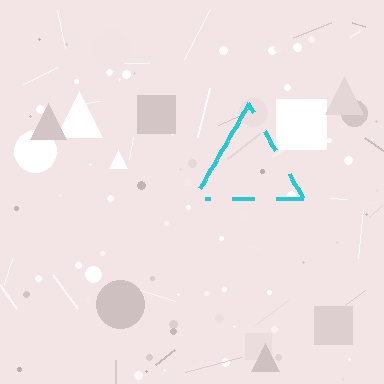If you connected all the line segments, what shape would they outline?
They would outline a triangle.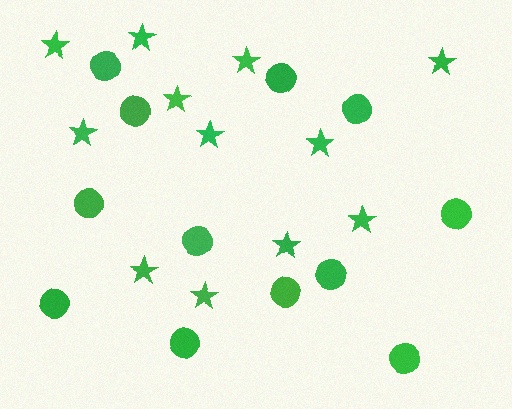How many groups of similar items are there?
There are 2 groups: one group of stars (12) and one group of circles (12).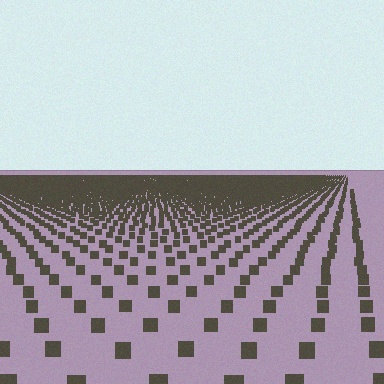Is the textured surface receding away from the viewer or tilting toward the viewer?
The surface is receding away from the viewer. Texture elements get smaller and denser toward the top.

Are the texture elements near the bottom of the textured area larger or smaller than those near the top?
Larger. Near the bottom, elements are closer to the viewer and appear at a bigger on-screen size.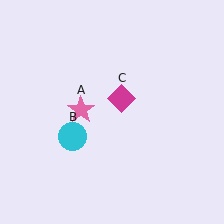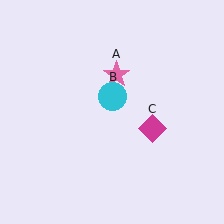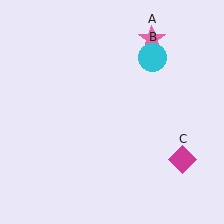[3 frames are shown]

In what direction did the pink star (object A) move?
The pink star (object A) moved up and to the right.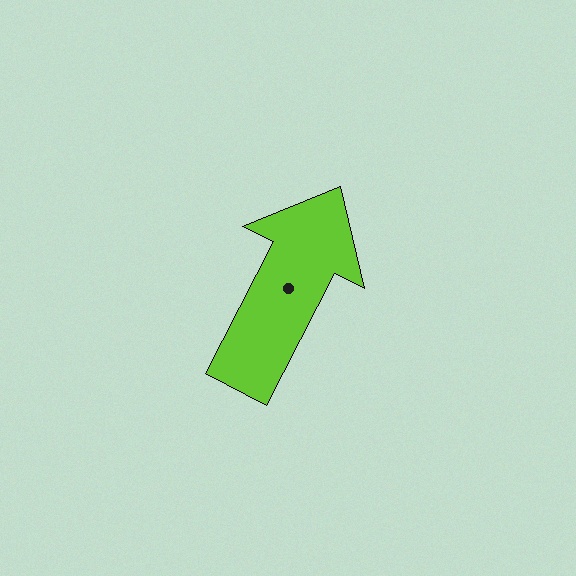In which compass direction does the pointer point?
Northeast.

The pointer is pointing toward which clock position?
Roughly 1 o'clock.